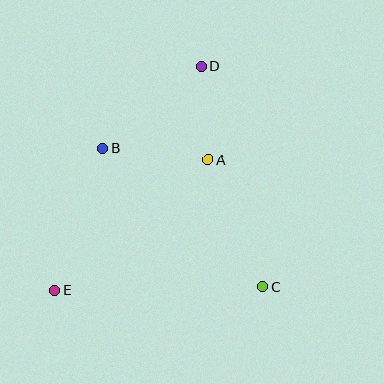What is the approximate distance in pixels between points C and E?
The distance between C and E is approximately 208 pixels.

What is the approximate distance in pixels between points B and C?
The distance between B and C is approximately 212 pixels.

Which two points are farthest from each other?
Points D and E are farthest from each other.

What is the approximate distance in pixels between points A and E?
The distance between A and E is approximately 202 pixels.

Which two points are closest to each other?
Points A and D are closest to each other.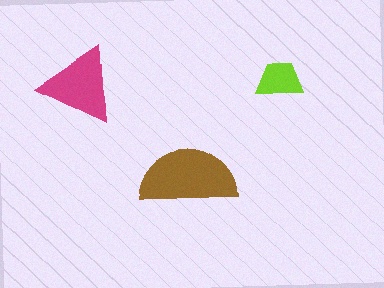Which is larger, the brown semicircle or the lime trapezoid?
The brown semicircle.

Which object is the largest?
The brown semicircle.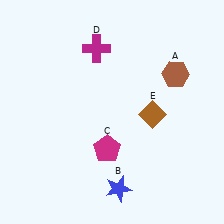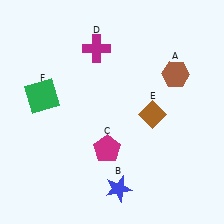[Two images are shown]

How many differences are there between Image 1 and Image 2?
There is 1 difference between the two images.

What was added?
A green square (F) was added in Image 2.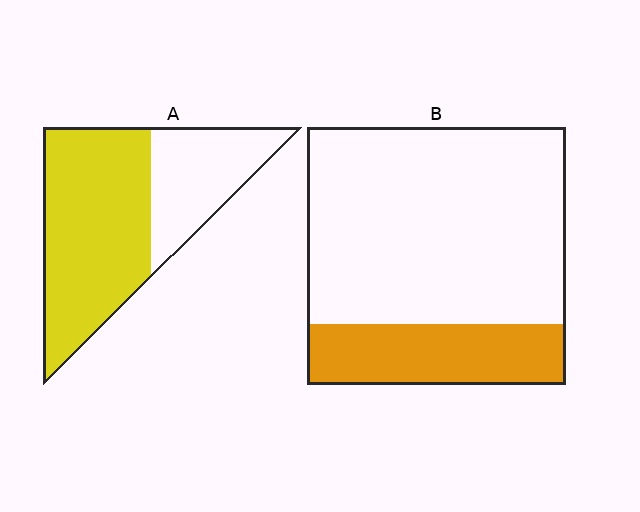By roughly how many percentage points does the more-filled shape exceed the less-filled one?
By roughly 40 percentage points (A over B).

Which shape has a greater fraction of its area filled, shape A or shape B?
Shape A.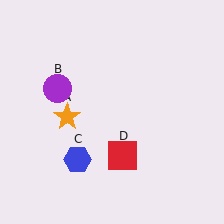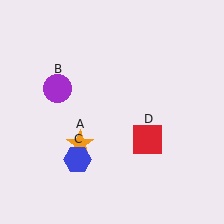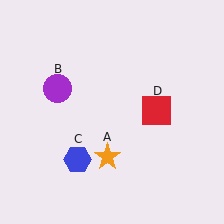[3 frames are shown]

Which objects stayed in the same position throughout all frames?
Purple circle (object B) and blue hexagon (object C) remained stationary.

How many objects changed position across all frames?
2 objects changed position: orange star (object A), red square (object D).